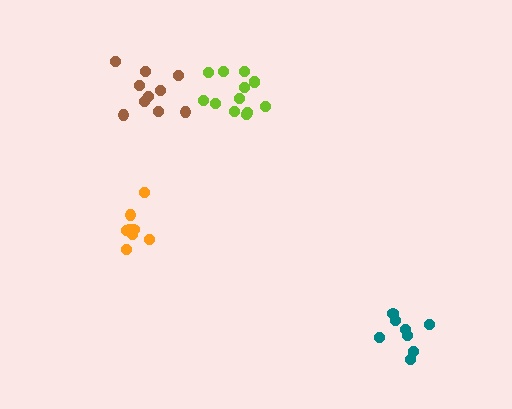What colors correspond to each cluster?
The clusters are colored: teal, brown, lime, orange.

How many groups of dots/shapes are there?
There are 4 groups.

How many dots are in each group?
Group 1: 8 dots, Group 2: 10 dots, Group 3: 13 dots, Group 4: 8 dots (39 total).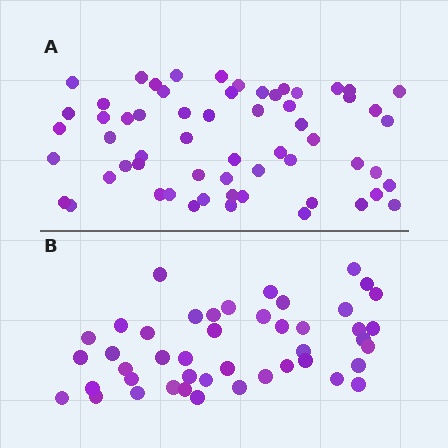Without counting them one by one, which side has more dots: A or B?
Region A (the top region) has more dots.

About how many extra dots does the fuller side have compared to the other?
Region A has approximately 15 more dots than region B.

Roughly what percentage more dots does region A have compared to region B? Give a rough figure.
About 35% more.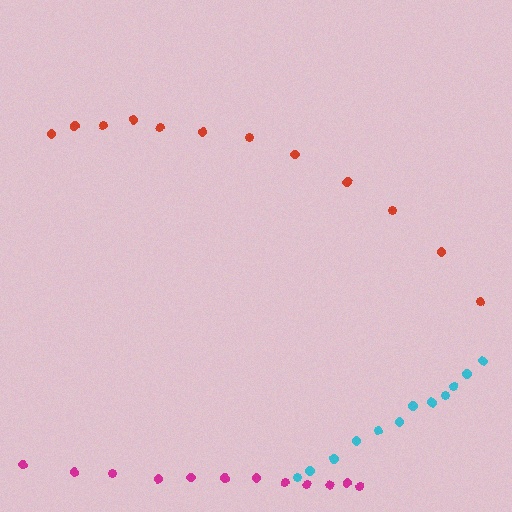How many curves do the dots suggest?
There are 3 distinct paths.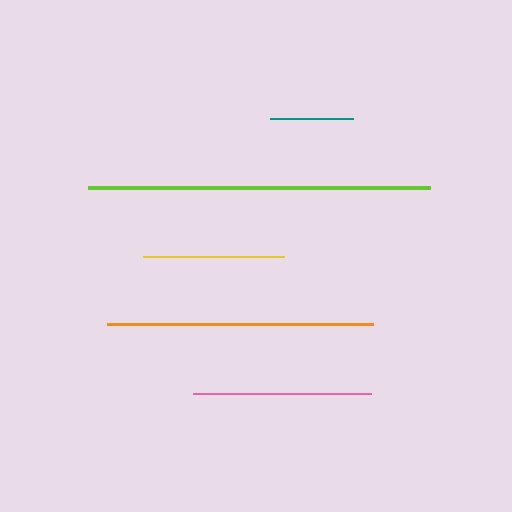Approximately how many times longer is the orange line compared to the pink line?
The orange line is approximately 1.5 times the length of the pink line.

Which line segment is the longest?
The lime line is the longest at approximately 342 pixels.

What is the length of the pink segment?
The pink segment is approximately 178 pixels long.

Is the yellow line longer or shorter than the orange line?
The orange line is longer than the yellow line.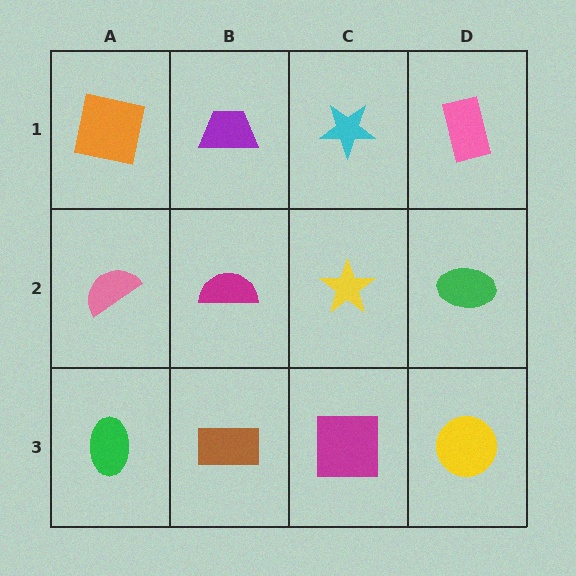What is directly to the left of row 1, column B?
An orange square.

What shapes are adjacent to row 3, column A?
A pink semicircle (row 2, column A), a brown rectangle (row 3, column B).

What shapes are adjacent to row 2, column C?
A cyan star (row 1, column C), a magenta square (row 3, column C), a magenta semicircle (row 2, column B), a green ellipse (row 2, column D).